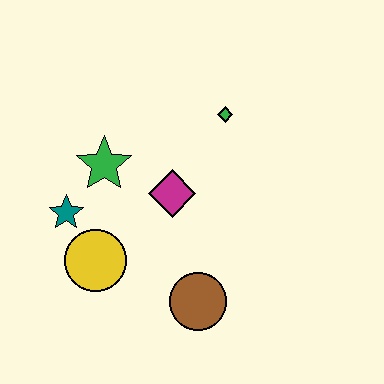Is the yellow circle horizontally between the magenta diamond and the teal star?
Yes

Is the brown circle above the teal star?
No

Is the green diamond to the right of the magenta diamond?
Yes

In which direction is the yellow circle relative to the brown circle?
The yellow circle is to the left of the brown circle.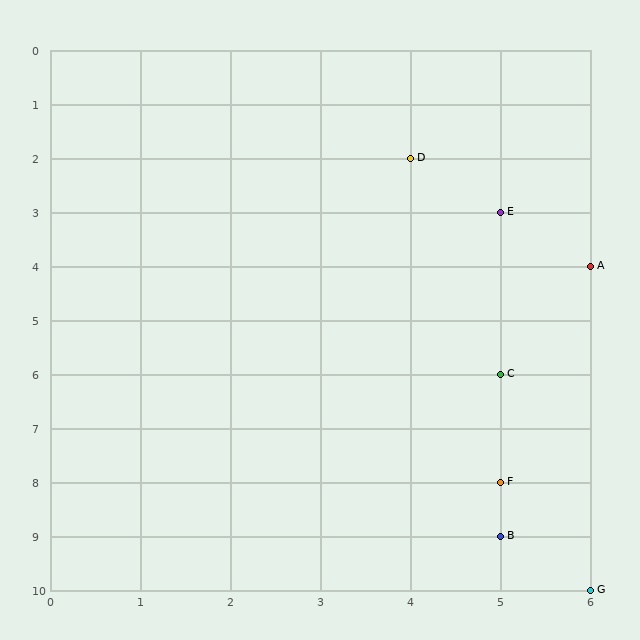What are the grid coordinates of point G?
Point G is at grid coordinates (6, 10).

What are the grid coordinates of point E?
Point E is at grid coordinates (5, 3).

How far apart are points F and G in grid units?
Points F and G are 1 column and 2 rows apart (about 2.2 grid units diagonally).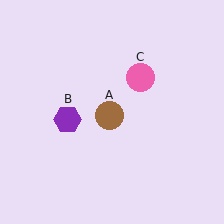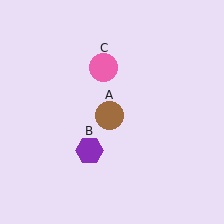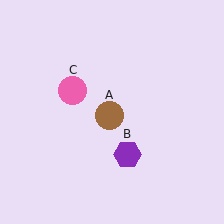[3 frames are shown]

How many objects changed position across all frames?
2 objects changed position: purple hexagon (object B), pink circle (object C).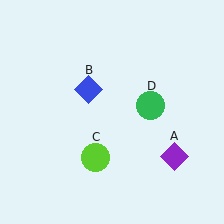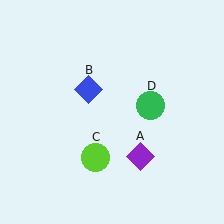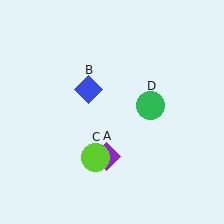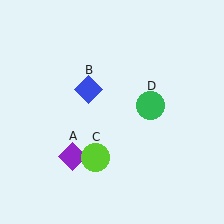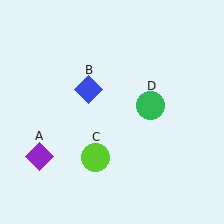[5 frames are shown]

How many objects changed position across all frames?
1 object changed position: purple diamond (object A).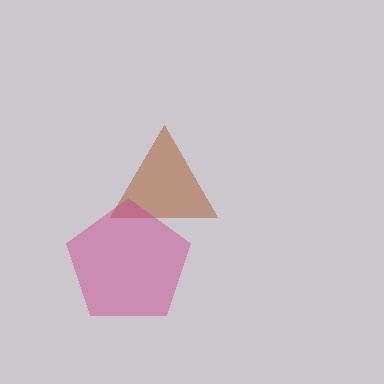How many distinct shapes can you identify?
There are 2 distinct shapes: a brown triangle, a magenta pentagon.